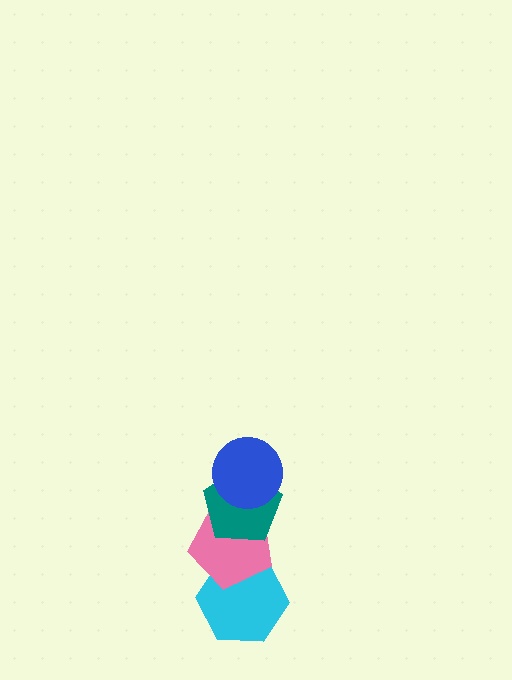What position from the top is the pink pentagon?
The pink pentagon is 3rd from the top.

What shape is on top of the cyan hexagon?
The pink pentagon is on top of the cyan hexagon.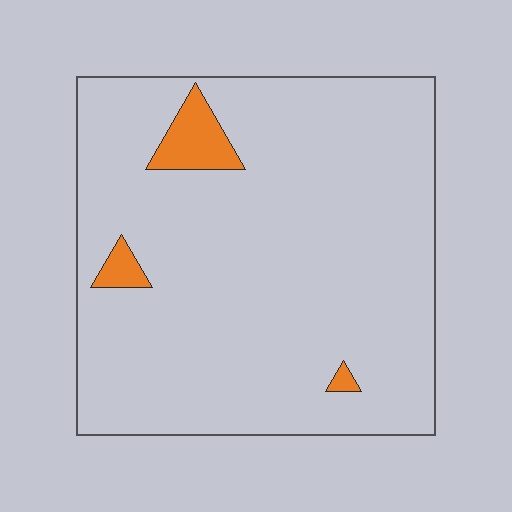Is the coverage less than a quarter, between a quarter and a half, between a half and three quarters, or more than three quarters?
Less than a quarter.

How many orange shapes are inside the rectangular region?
3.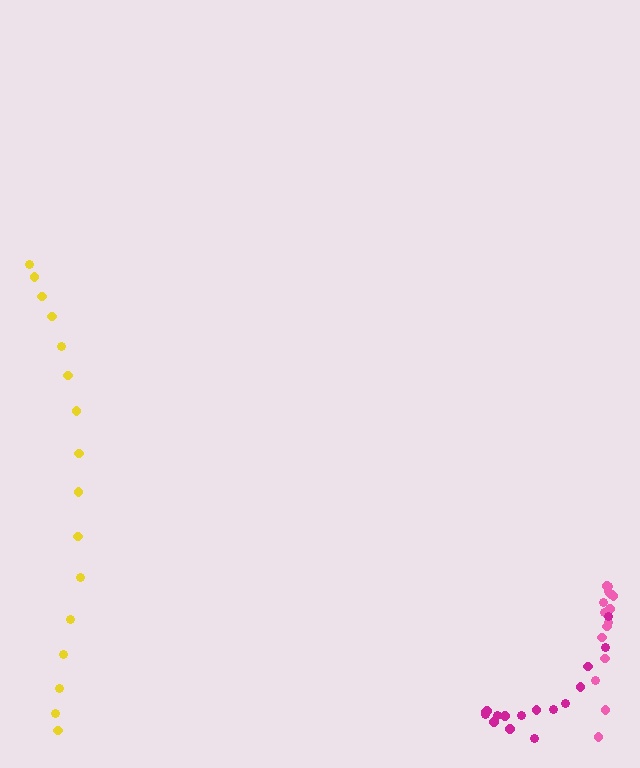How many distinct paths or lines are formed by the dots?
There are 3 distinct paths.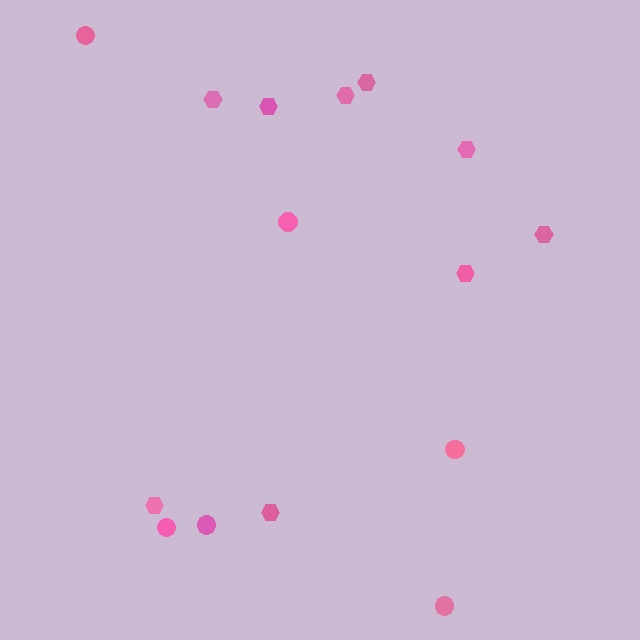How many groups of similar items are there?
There are 2 groups: one group of circles (6) and one group of hexagons (9).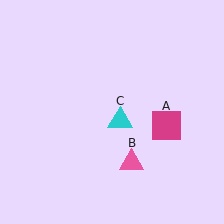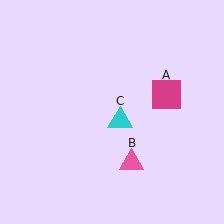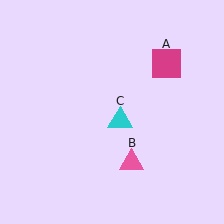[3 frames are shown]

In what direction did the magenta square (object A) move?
The magenta square (object A) moved up.